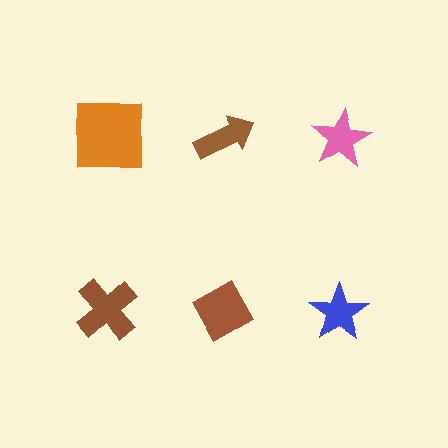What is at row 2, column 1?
A brown cross.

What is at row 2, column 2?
A brown diamond.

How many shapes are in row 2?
3 shapes.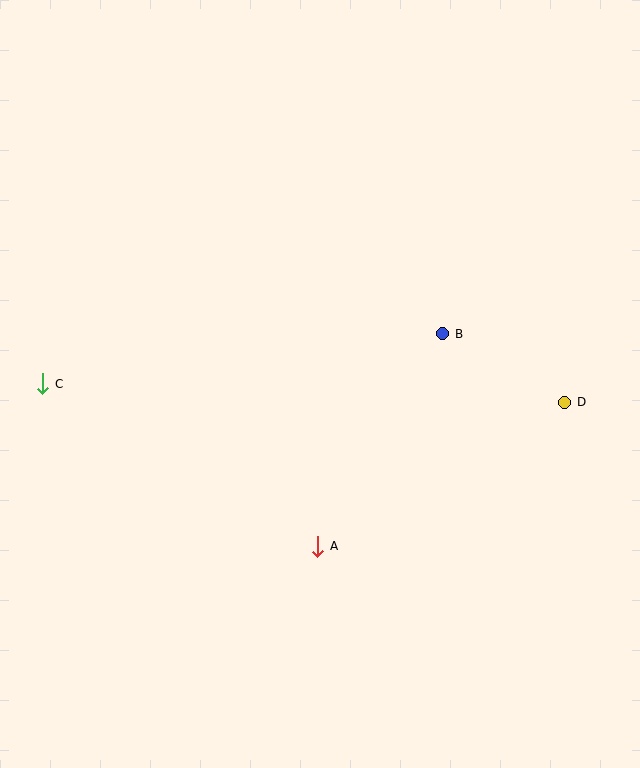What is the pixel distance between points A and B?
The distance between A and B is 247 pixels.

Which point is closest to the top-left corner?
Point C is closest to the top-left corner.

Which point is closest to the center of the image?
Point B at (443, 334) is closest to the center.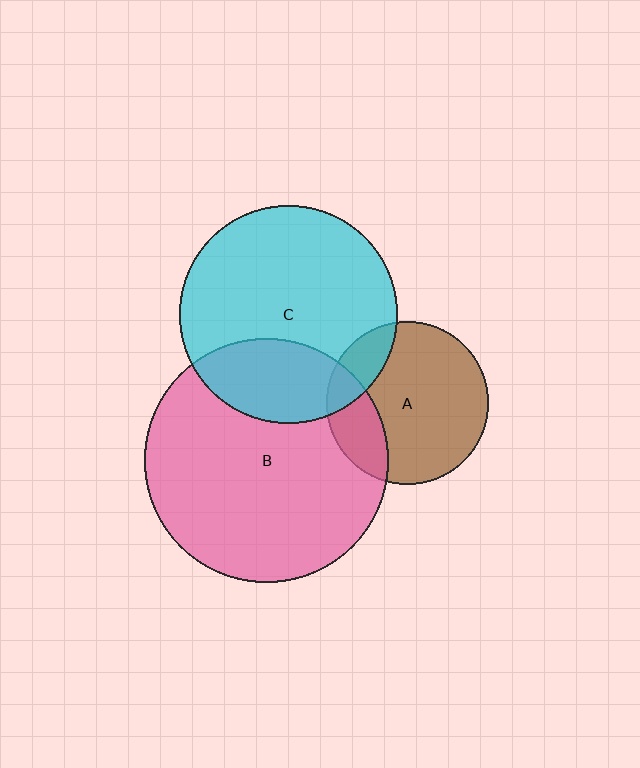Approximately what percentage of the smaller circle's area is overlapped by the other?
Approximately 15%.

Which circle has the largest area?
Circle B (pink).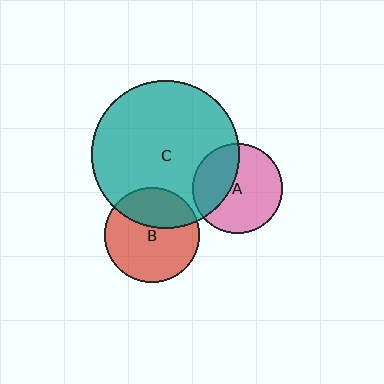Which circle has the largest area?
Circle C (teal).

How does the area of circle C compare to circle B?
Approximately 2.4 times.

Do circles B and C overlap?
Yes.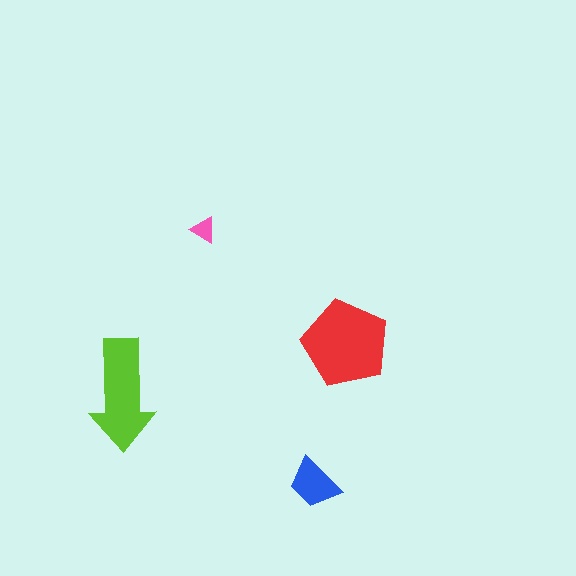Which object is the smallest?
The pink triangle.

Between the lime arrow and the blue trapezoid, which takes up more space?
The lime arrow.